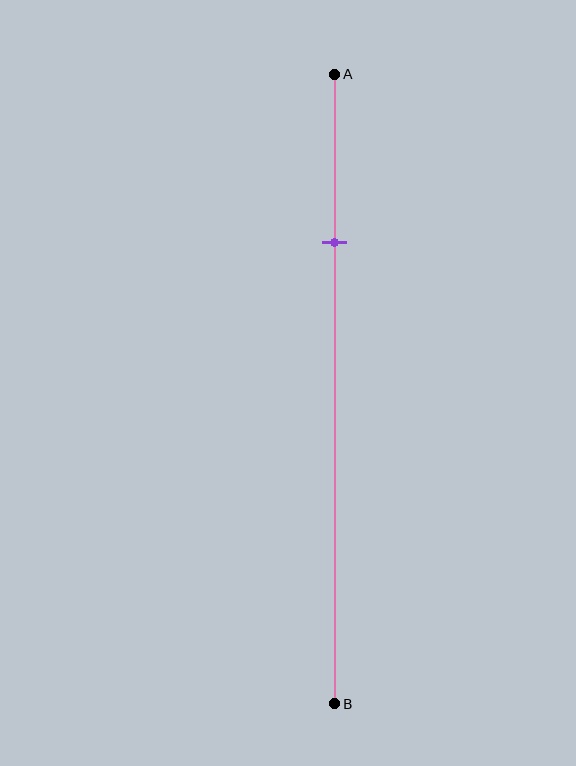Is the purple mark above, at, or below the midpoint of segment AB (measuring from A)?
The purple mark is above the midpoint of segment AB.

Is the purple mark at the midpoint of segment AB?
No, the mark is at about 25% from A, not at the 50% midpoint.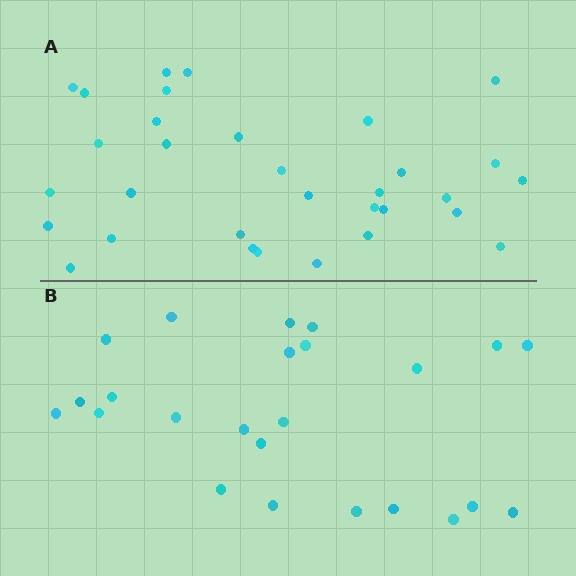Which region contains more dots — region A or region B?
Region A (the top region) has more dots.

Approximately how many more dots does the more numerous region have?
Region A has roughly 8 or so more dots than region B.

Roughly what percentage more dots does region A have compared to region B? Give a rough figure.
About 35% more.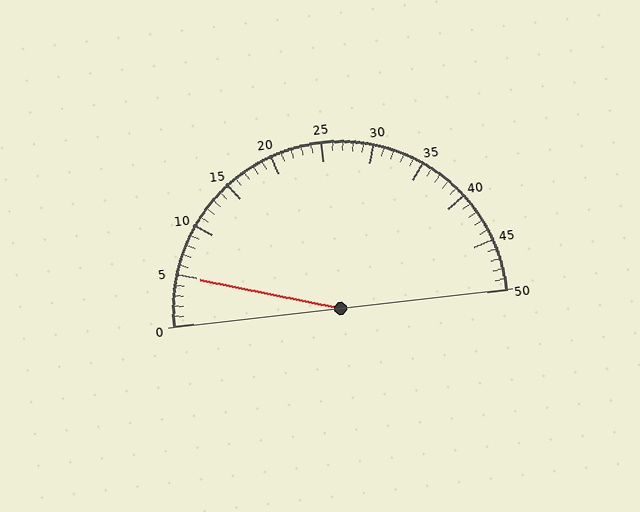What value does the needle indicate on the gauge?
The needle indicates approximately 5.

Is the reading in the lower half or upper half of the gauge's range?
The reading is in the lower half of the range (0 to 50).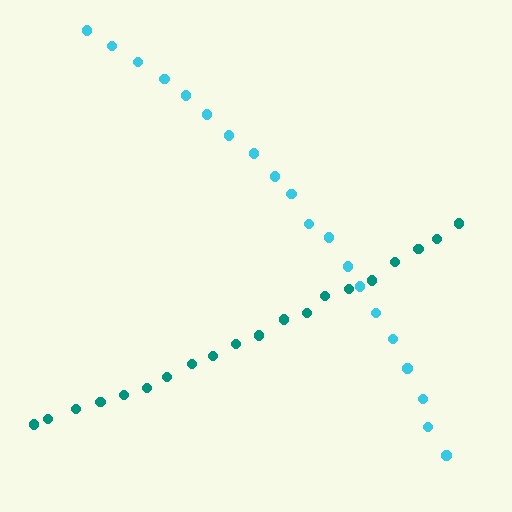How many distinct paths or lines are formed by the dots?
There are 2 distinct paths.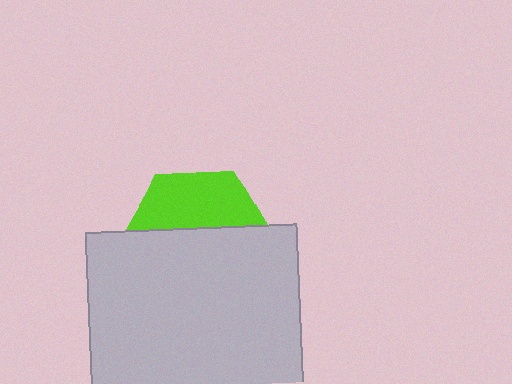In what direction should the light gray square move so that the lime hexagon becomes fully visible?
The light gray square should move down. That is the shortest direction to clear the overlap and leave the lime hexagon fully visible.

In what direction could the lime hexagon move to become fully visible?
The lime hexagon could move up. That would shift it out from behind the light gray square entirely.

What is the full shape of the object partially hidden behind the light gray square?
The partially hidden object is a lime hexagon.